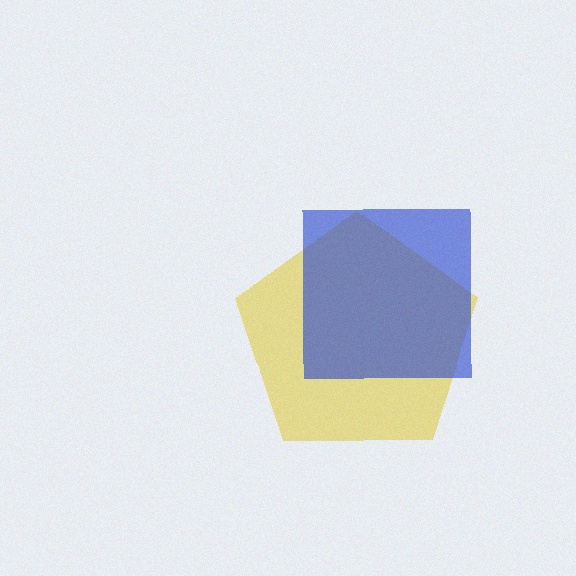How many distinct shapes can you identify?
There are 2 distinct shapes: a yellow pentagon, a blue square.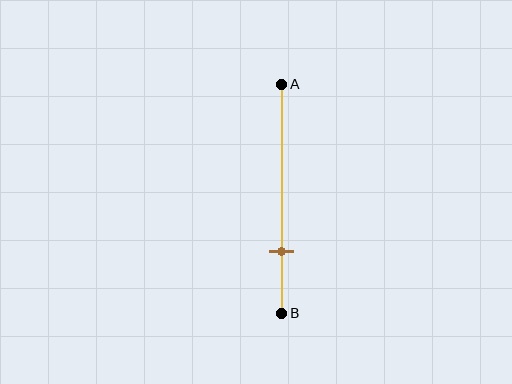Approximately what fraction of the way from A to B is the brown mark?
The brown mark is approximately 75% of the way from A to B.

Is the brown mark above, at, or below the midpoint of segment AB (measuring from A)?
The brown mark is below the midpoint of segment AB.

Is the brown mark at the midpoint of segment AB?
No, the mark is at about 75% from A, not at the 50% midpoint.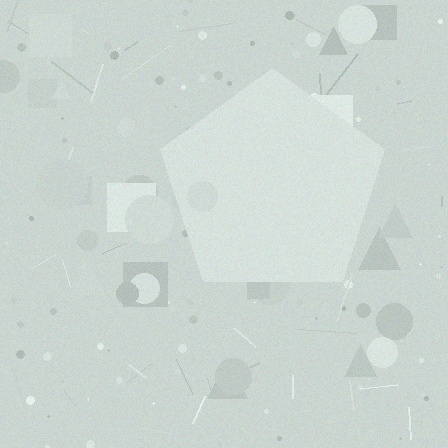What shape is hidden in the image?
A pentagon is hidden in the image.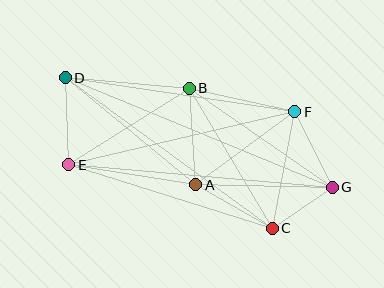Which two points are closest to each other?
Points C and G are closest to each other.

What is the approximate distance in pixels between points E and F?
The distance between E and F is approximately 232 pixels.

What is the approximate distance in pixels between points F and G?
The distance between F and G is approximately 84 pixels.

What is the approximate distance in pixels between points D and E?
The distance between D and E is approximately 87 pixels.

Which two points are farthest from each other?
Points D and G are farthest from each other.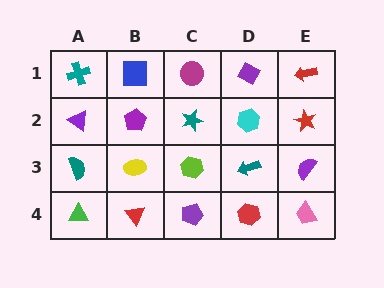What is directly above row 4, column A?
A teal semicircle.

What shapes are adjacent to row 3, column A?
A purple triangle (row 2, column A), a green triangle (row 4, column A), a yellow ellipse (row 3, column B).